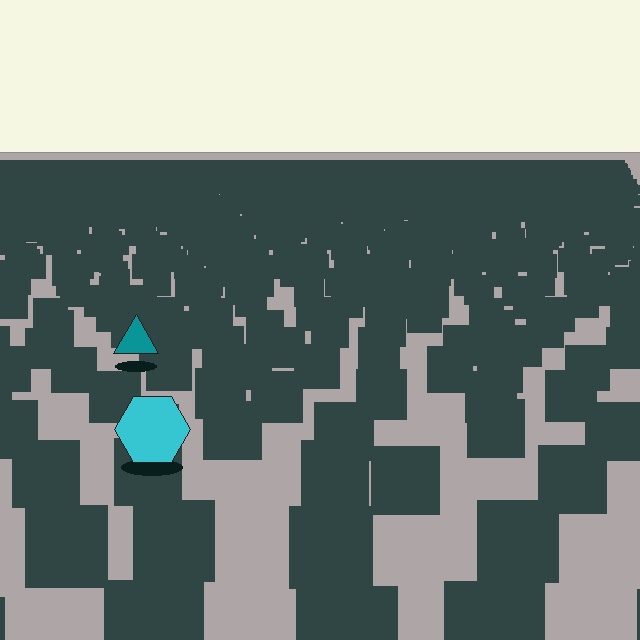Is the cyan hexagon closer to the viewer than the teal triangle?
Yes. The cyan hexagon is closer — you can tell from the texture gradient: the ground texture is coarser near it.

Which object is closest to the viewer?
The cyan hexagon is closest. The texture marks near it are larger and more spread out.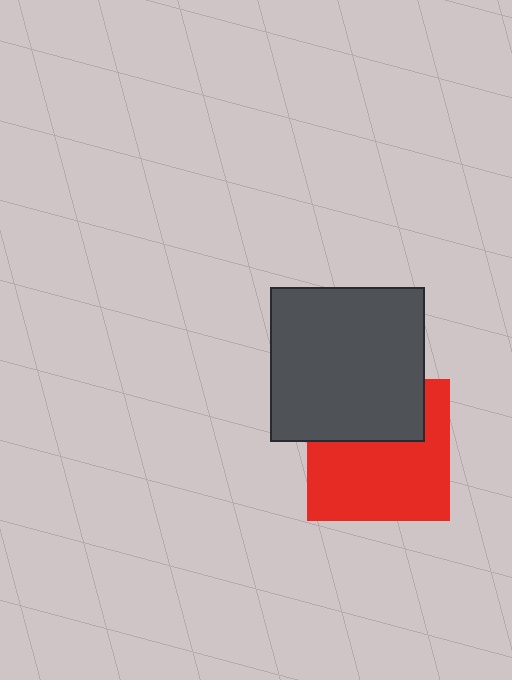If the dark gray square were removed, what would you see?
You would see the complete red square.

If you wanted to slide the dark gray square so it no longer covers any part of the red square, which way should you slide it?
Slide it up — that is the most direct way to separate the two shapes.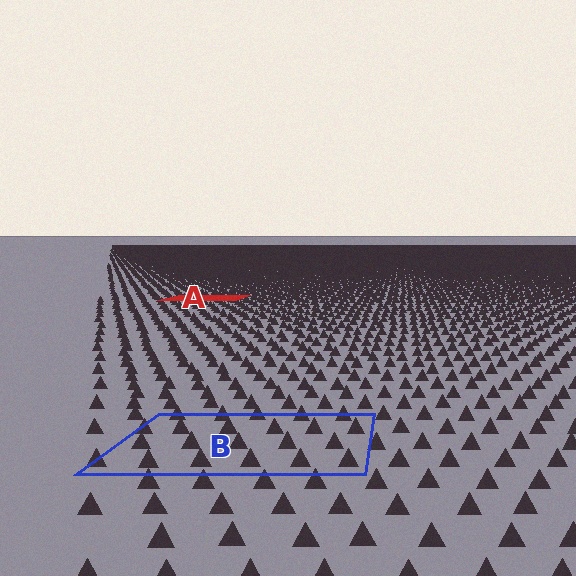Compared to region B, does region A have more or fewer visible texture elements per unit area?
Region A has more texture elements per unit area — they are packed more densely because it is farther away.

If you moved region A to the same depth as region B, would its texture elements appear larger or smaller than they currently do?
They would appear larger. At a closer depth, the same texture elements are projected at a bigger on-screen size.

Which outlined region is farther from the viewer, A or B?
Region A is farther from the viewer — the texture elements inside it appear smaller and more densely packed.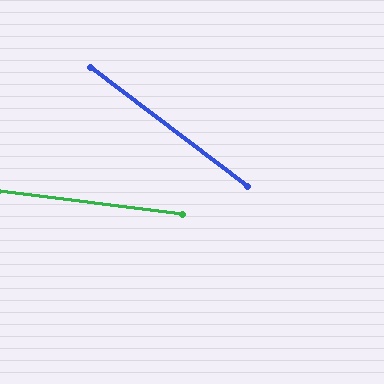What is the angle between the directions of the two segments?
Approximately 30 degrees.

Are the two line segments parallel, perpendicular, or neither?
Neither parallel nor perpendicular — they differ by about 30°.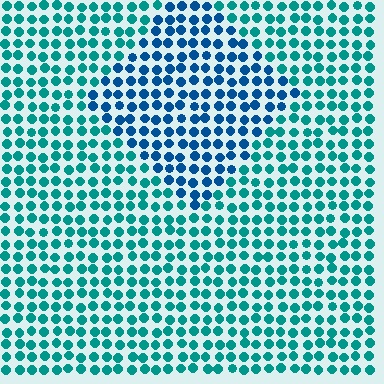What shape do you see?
I see a diamond.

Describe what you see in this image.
The image is filled with small teal elements in a uniform arrangement. A diamond-shaped region is visible where the elements are tinted to a slightly different hue, forming a subtle color boundary.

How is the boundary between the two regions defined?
The boundary is defined purely by a slight shift in hue (about 33 degrees). Spacing, size, and orientation are identical on both sides.